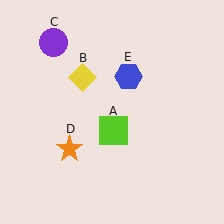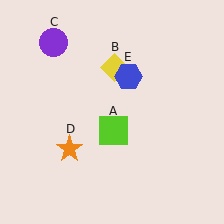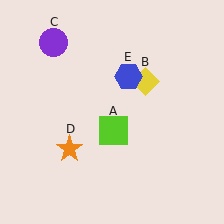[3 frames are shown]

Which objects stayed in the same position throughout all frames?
Lime square (object A) and purple circle (object C) and orange star (object D) and blue hexagon (object E) remained stationary.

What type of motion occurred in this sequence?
The yellow diamond (object B) rotated clockwise around the center of the scene.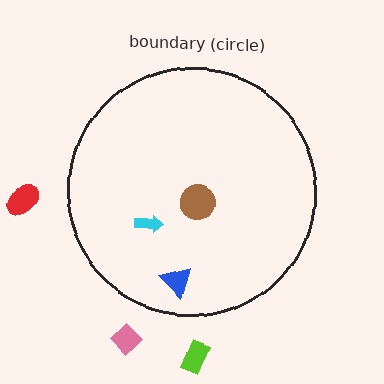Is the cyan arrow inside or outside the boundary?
Inside.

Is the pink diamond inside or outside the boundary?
Outside.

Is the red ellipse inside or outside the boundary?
Outside.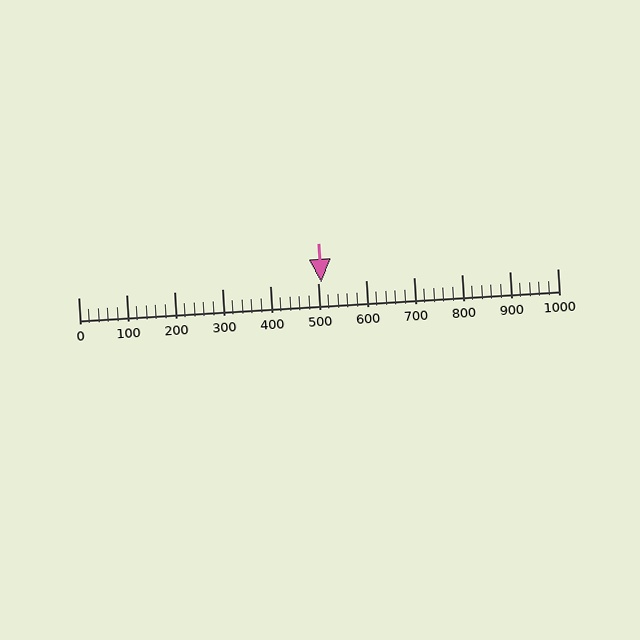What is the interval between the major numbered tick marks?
The major tick marks are spaced 100 units apart.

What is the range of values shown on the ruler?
The ruler shows values from 0 to 1000.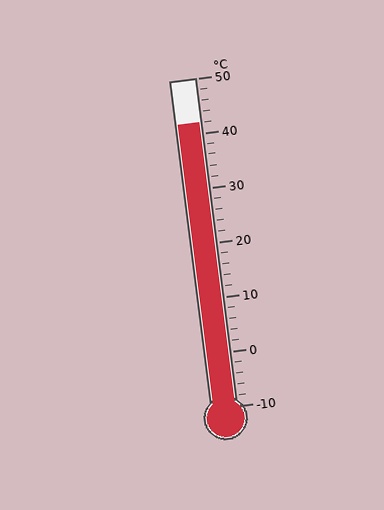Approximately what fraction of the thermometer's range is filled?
The thermometer is filled to approximately 85% of its range.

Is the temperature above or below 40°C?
The temperature is above 40°C.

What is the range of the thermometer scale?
The thermometer scale ranges from -10°C to 50°C.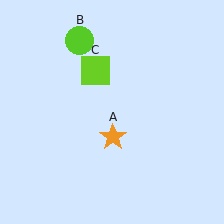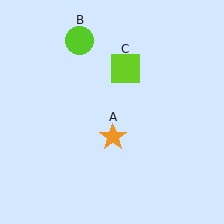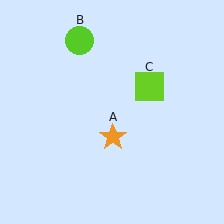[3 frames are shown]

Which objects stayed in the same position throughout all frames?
Orange star (object A) and lime circle (object B) remained stationary.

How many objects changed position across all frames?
1 object changed position: lime square (object C).